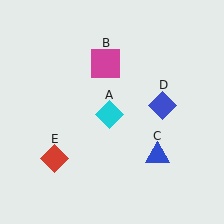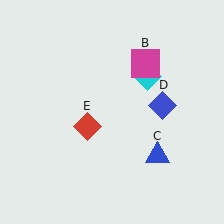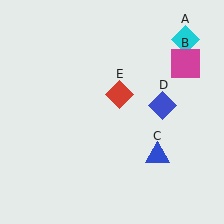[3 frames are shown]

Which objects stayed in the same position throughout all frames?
Blue triangle (object C) and blue diamond (object D) remained stationary.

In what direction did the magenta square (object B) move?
The magenta square (object B) moved right.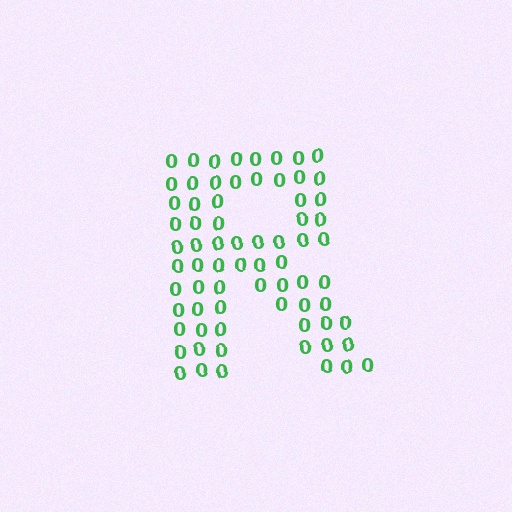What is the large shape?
The large shape is the letter R.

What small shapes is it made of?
It is made of small digit 0's.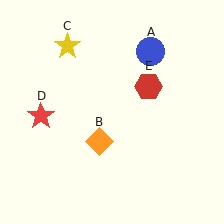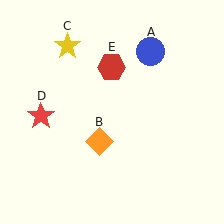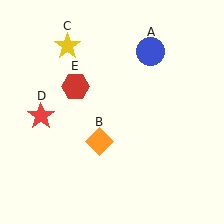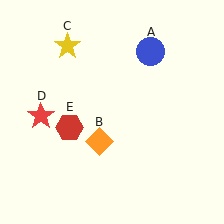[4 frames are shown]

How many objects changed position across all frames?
1 object changed position: red hexagon (object E).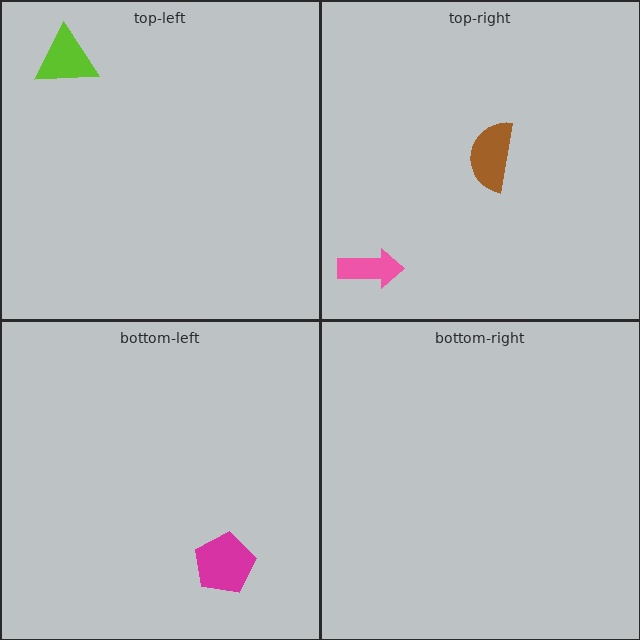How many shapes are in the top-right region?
2.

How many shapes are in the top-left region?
1.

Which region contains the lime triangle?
The top-left region.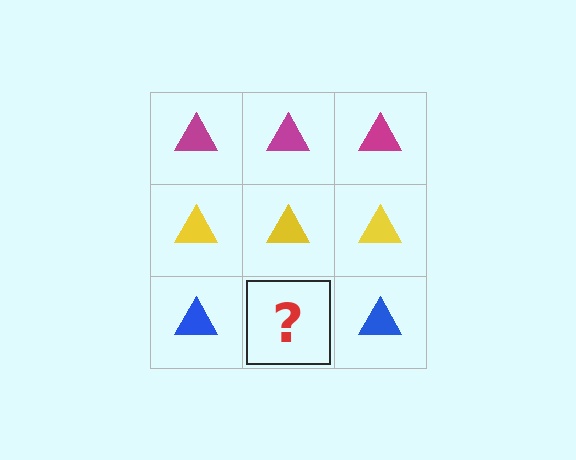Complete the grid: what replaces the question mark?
The question mark should be replaced with a blue triangle.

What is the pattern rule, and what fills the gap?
The rule is that each row has a consistent color. The gap should be filled with a blue triangle.